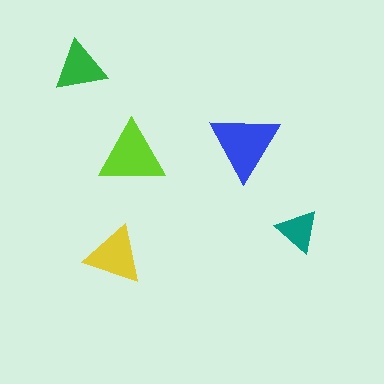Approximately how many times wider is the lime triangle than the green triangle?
About 1.5 times wider.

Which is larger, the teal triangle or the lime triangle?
The lime one.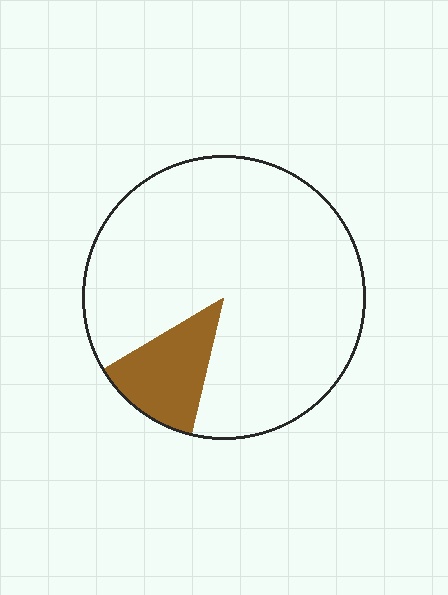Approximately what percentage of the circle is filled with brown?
Approximately 15%.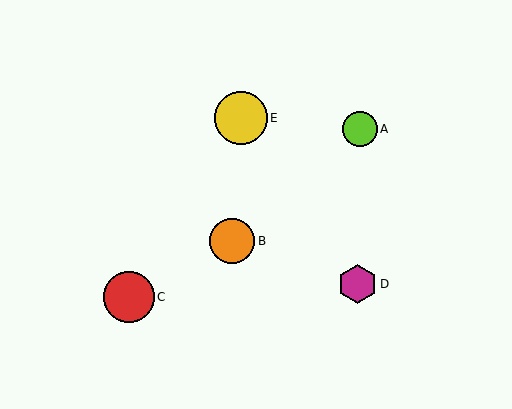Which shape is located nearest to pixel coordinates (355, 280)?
The magenta hexagon (labeled D) at (357, 284) is nearest to that location.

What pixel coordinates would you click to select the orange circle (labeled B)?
Click at (232, 241) to select the orange circle B.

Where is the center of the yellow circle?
The center of the yellow circle is at (241, 118).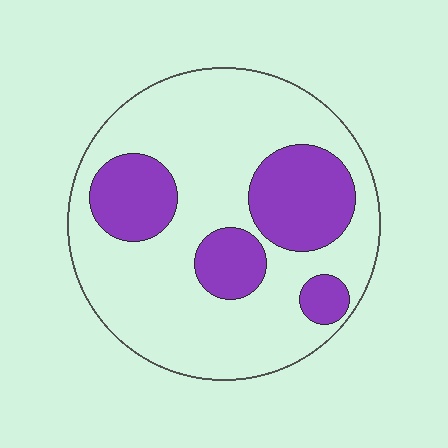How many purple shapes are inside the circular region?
4.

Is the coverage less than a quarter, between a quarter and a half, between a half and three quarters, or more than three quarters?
Between a quarter and a half.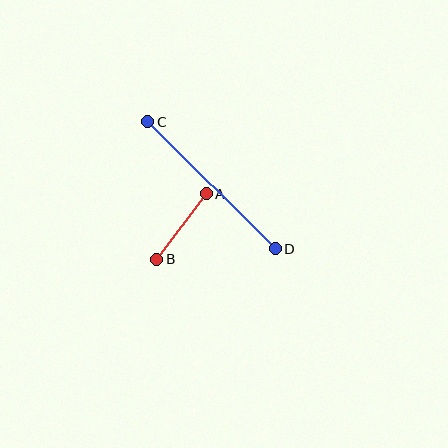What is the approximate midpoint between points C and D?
The midpoint is at approximately (211, 185) pixels.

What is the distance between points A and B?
The distance is approximately 82 pixels.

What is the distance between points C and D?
The distance is approximately 180 pixels.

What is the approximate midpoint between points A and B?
The midpoint is at approximately (182, 227) pixels.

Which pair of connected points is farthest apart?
Points C and D are farthest apart.